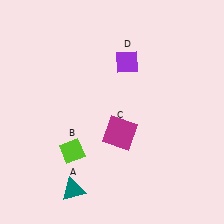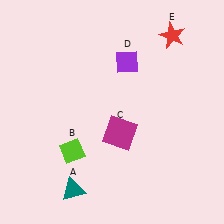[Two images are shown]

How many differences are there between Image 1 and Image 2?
There is 1 difference between the two images.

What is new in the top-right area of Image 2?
A red star (E) was added in the top-right area of Image 2.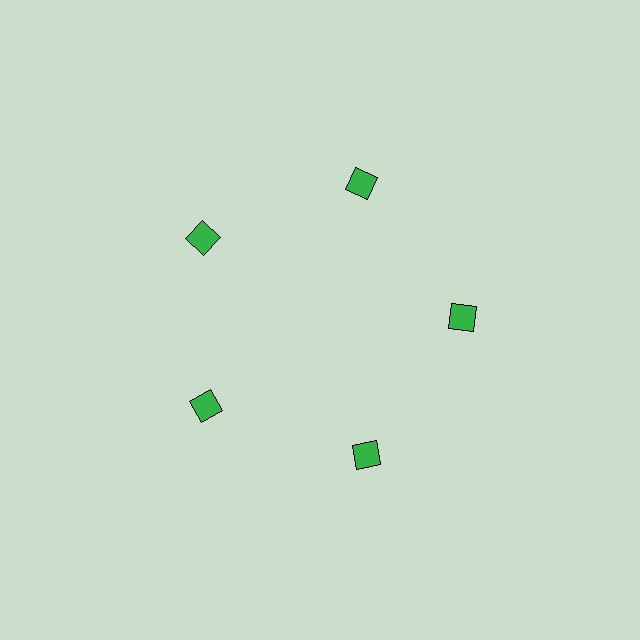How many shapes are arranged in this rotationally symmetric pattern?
There are 5 shapes, arranged in 5 groups of 1.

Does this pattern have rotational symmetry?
Yes, this pattern has 5-fold rotational symmetry. It looks the same after rotating 72 degrees around the center.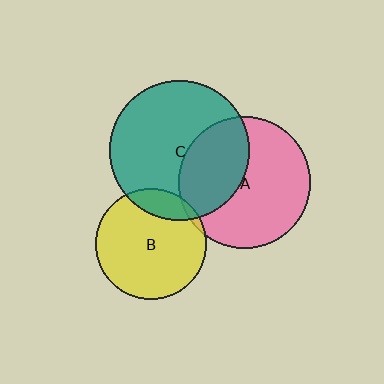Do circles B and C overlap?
Yes.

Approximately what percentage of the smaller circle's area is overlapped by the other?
Approximately 15%.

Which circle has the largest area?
Circle C (teal).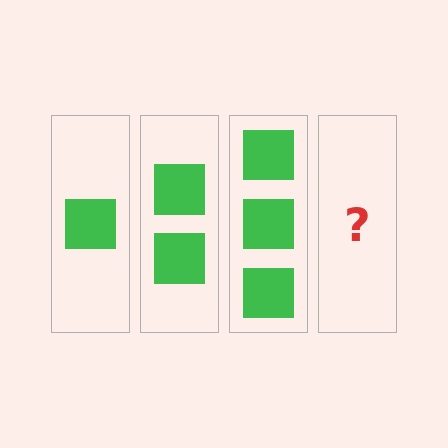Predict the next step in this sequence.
The next step is 4 squares.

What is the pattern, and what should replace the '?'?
The pattern is that each step adds one more square. The '?' should be 4 squares.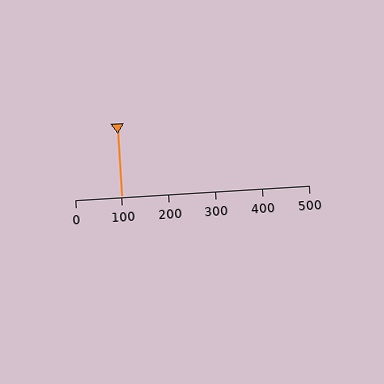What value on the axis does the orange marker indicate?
The marker indicates approximately 100.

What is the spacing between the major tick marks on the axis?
The major ticks are spaced 100 apart.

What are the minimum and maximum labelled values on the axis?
The axis runs from 0 to 500.